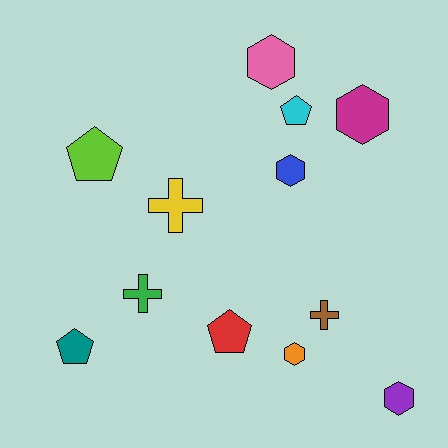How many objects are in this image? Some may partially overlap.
There are 12 objects.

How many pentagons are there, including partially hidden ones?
There are 4 pentagons.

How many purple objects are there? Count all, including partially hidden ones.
There is 1 purple object.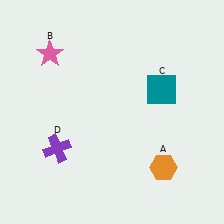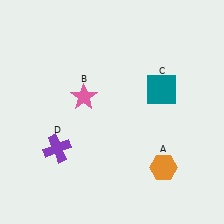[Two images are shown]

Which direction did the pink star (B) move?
The pink star (B) moved down.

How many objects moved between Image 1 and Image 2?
1 object moved between the two images.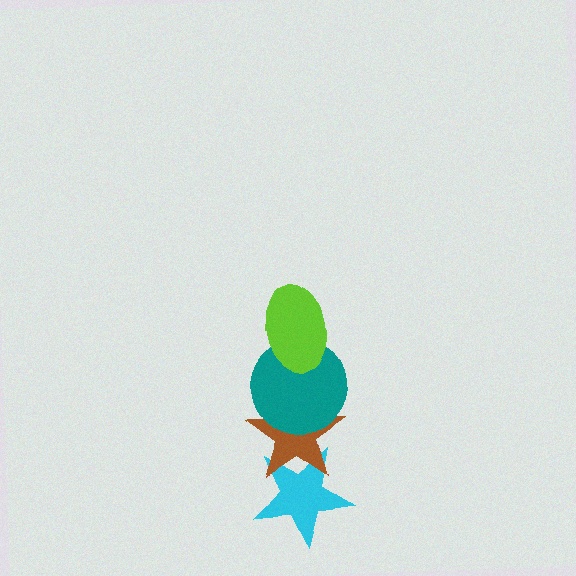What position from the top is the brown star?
The brown star is 3rd from the top.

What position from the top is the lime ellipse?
The lime ellipse is 1st from the top.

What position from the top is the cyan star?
The cyan star is 4th from the top.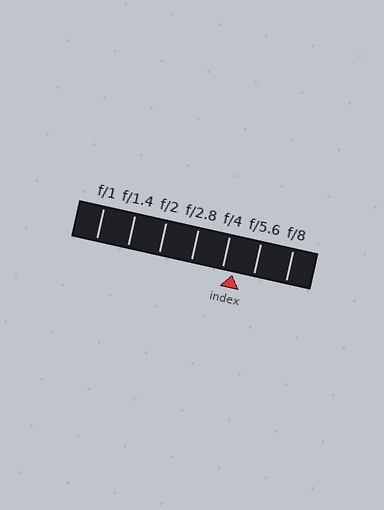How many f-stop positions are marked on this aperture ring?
There are 7 f-stop positions marked.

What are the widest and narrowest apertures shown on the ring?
The widest aperture shown is f/1 and the narrowest is f/8.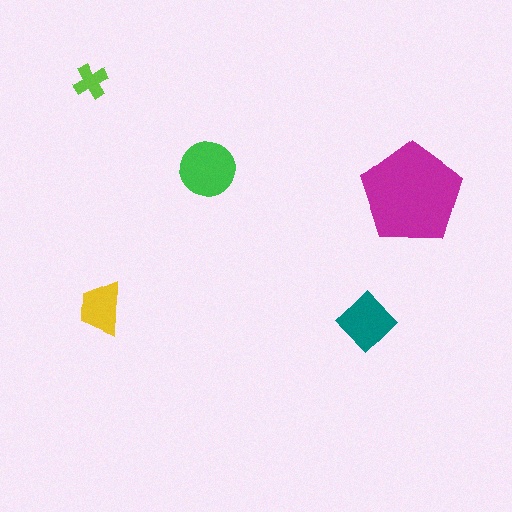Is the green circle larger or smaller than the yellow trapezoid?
Larger.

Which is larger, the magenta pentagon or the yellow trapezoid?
The magenta pentagon.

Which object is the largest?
The magenta pentagon.